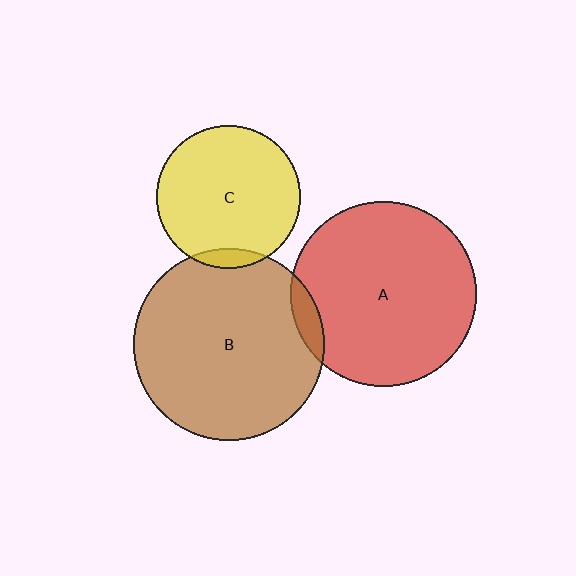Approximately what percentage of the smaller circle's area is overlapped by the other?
Approximately 5%.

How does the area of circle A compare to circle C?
Approximately 1.7 times.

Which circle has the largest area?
Circle B (brown).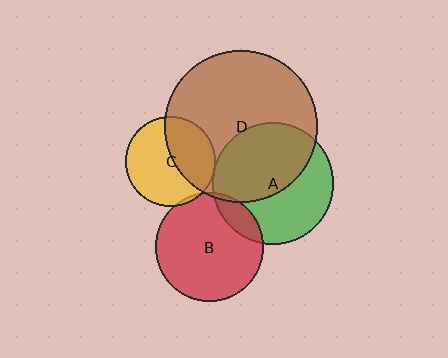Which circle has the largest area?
Circle D (brown).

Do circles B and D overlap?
Yes.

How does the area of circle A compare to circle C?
Approximately 1.8 times.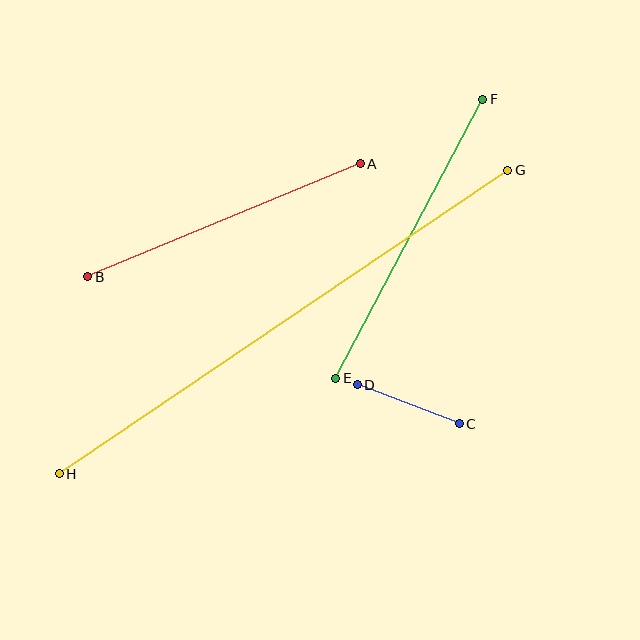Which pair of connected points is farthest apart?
Points G and H are farthest apart.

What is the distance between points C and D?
The distance is approximately 109 pixels.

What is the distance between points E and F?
The distance is approximately 315 pixels.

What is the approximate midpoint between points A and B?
The midpoint is at approximately (224, 220) pixels.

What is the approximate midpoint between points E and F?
The midpoint is at approximately (409, 239) pixels.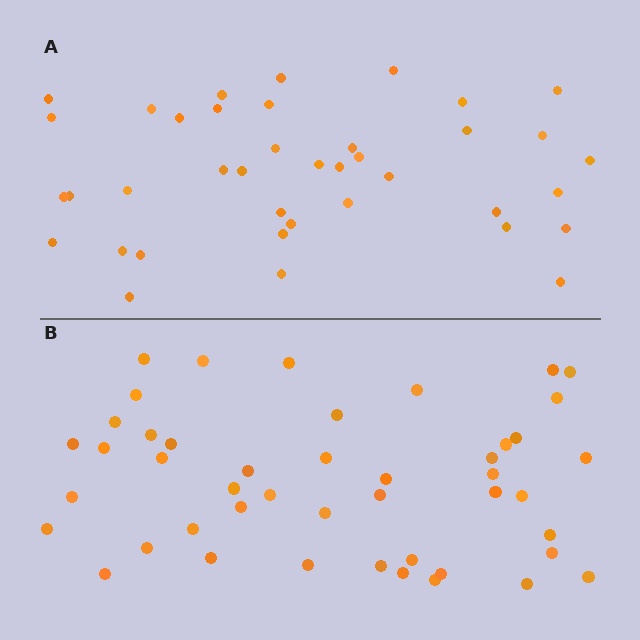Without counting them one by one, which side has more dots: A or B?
Region B (the bottom region) has more dots.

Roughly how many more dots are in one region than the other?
Region B has roughly 8 or so more dots than region A.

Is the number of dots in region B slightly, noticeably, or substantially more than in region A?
Region B has only slightly more — the two regions are fairly close. The ratio is roughly 1.2 to 1.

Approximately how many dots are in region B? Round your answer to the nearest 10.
About 50 dots. (The exact count is 46, which rounds to 50.)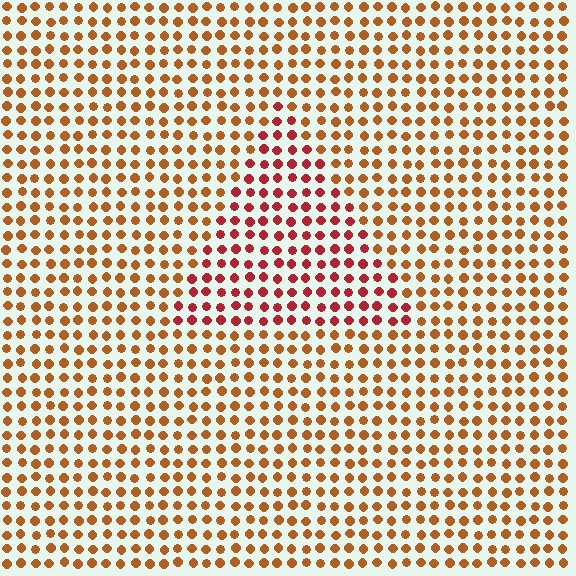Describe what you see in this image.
The image is filled with small brown elements in a uniform arrangement. A triangle-shaped region is visible where the elements are tinted to a slightly different hue, forming a subtle color boundary.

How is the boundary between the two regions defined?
The boundary is defined purely by a slight shift in hue (about 33 degrees). Spacing, size, and orientation are identical on both sides.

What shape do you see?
I see a triangle.